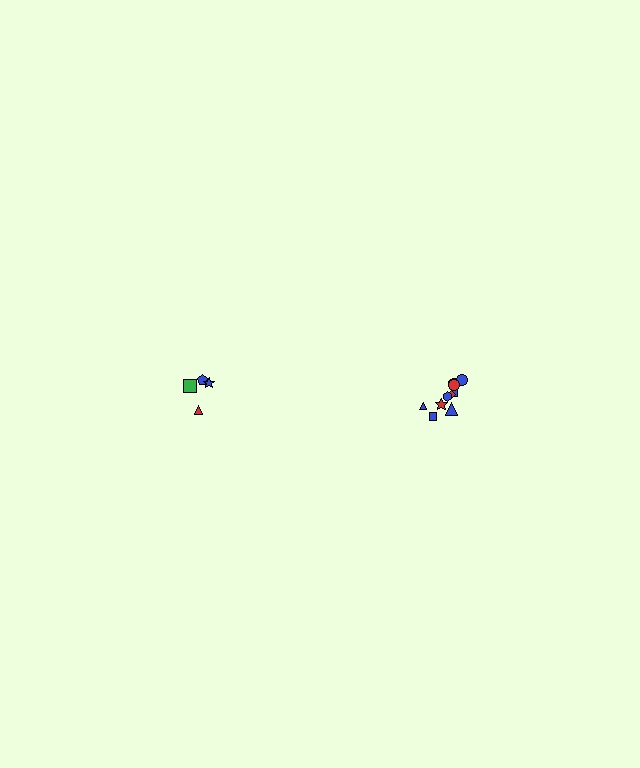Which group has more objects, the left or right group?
The right group.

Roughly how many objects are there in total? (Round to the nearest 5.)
Roughly 15 objects in total.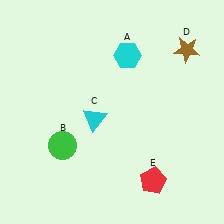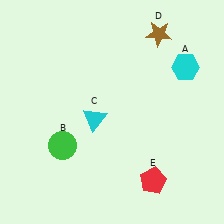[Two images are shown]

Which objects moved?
The objects that moved are: the cyan hexagon (A), the brown star (D).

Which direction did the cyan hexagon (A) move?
The cyan hexagon (A) moved right.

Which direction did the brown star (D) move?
The brown star (D) moved left.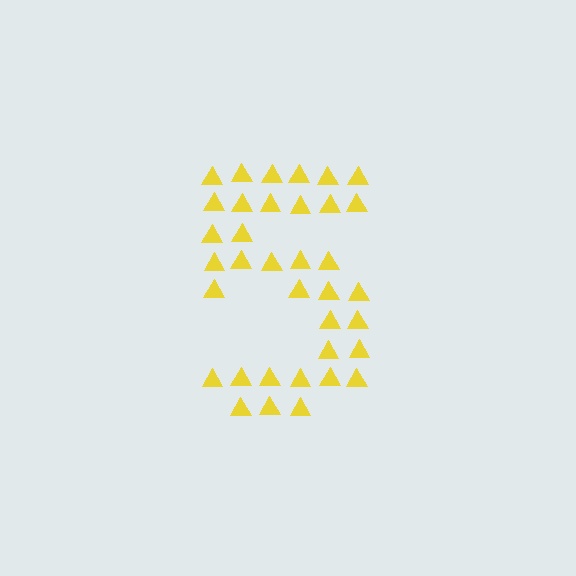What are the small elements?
The small elements are triangles.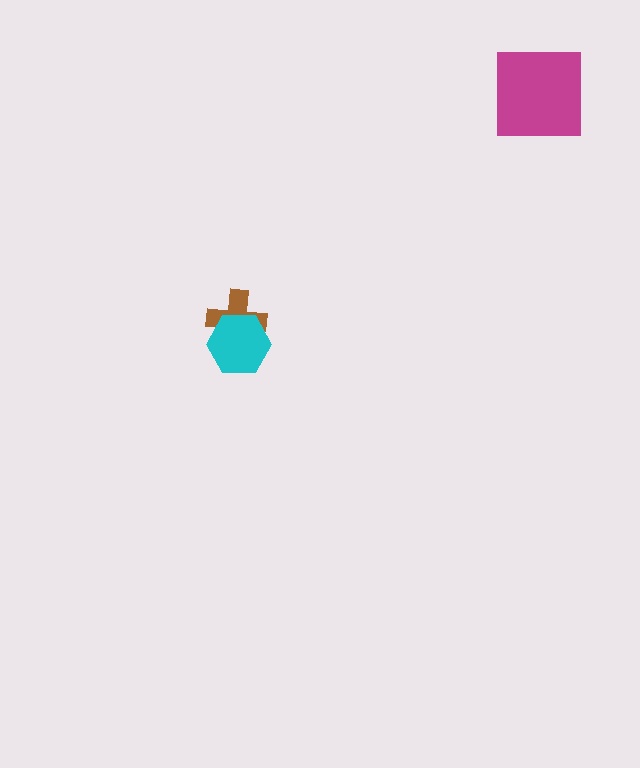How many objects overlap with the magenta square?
0 objects overlap with the magenta square.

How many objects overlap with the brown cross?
1 object overlaps with the brown cross.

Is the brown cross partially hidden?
Yes, it is partially covered by another shape.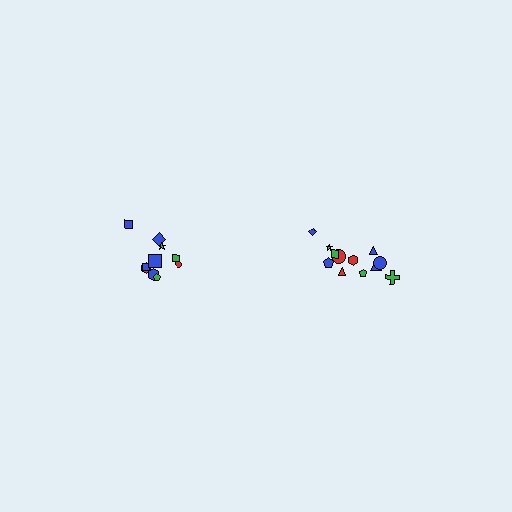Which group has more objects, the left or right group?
The right group.